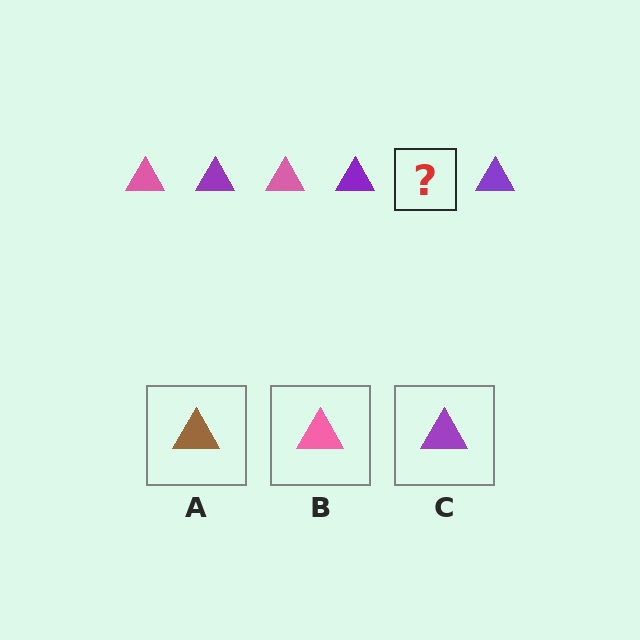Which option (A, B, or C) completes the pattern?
B.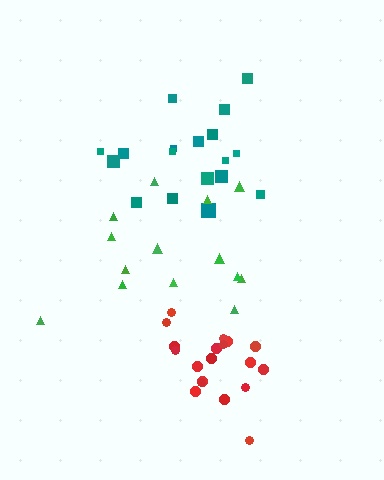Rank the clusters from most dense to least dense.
red, teal, green.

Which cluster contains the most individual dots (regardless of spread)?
Red (19).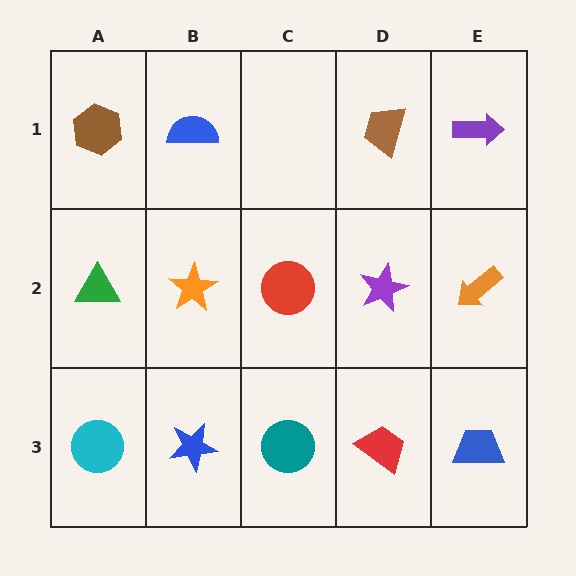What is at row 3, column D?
A red trapezoid.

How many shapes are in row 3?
5 shapes.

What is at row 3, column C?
A teal circle.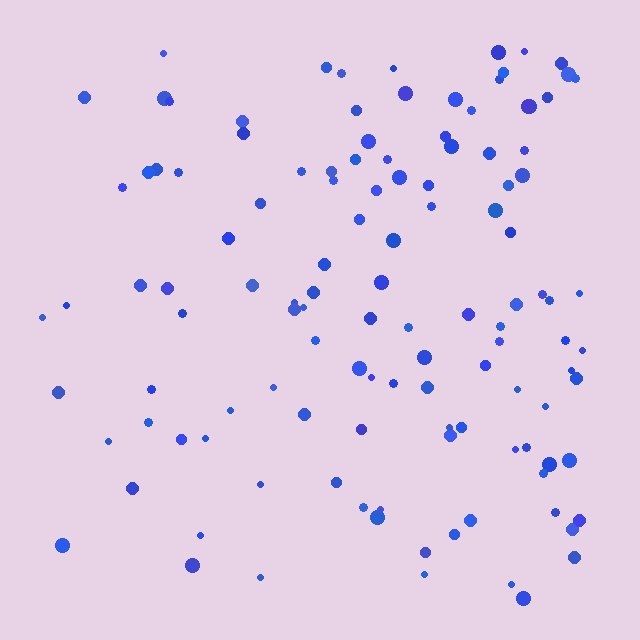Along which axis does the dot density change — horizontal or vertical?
Horizontal.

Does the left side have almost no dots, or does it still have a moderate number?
Still a moderate number, just noticeably fewer than the right.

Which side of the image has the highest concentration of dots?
The right.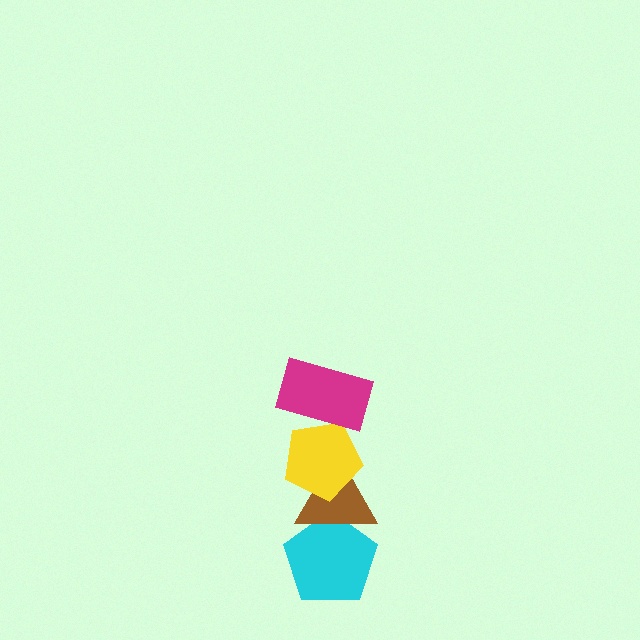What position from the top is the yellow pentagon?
The yellow pentagon is 2nd from the top.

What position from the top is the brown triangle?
The brown triangle is 3rd from the top.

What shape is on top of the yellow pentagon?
The magenta rectangle is on top of the yellow pentagon.